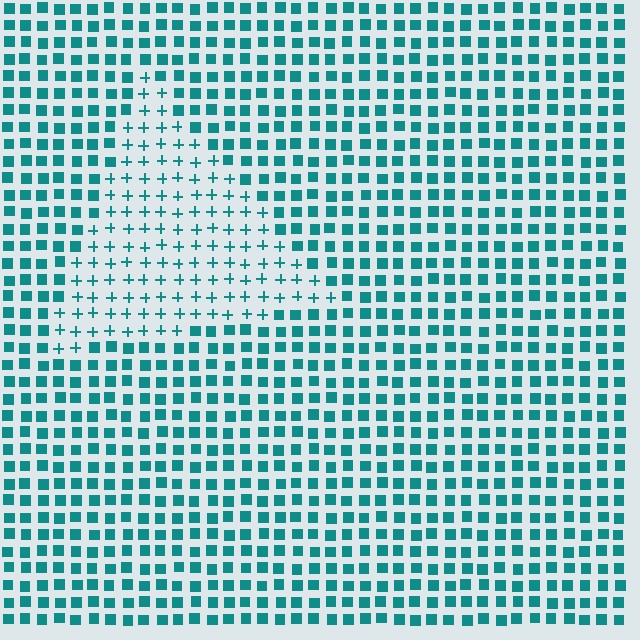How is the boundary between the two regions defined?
The boundary is defined by a change in element shape: plus signs inside vs. squares outside. All elements share the same color and spacing.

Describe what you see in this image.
The image is filled with small teal elements arranged in a uniform grid. A triangle-shaped region contains plus signs, while the surrounding area contains squares. The boundary is defined purely by the change in element shape.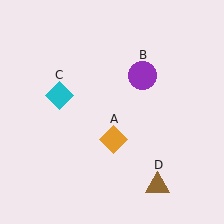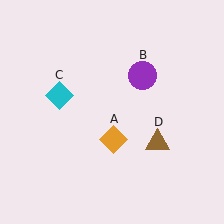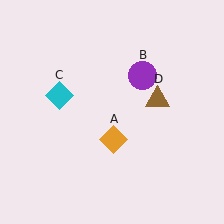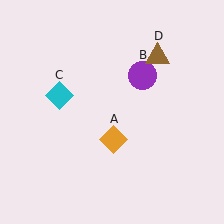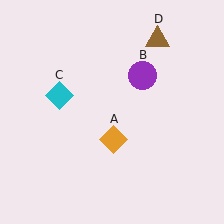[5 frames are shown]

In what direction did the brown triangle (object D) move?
The brown triangle (object D) moved up.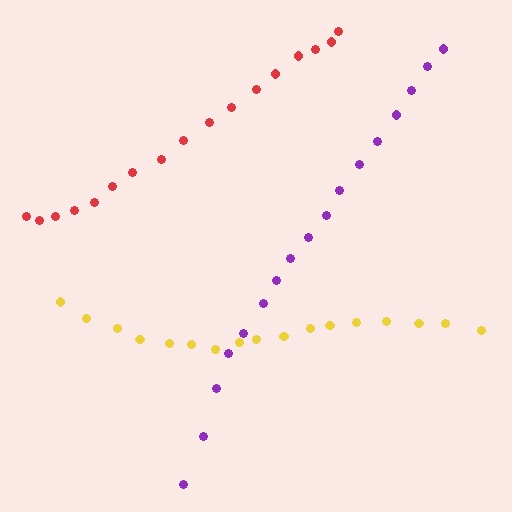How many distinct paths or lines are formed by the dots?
There are 3 distinct paths.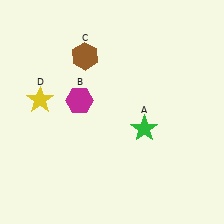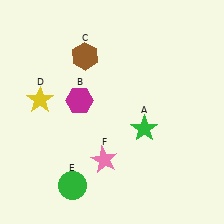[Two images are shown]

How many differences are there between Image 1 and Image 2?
There are 2 differences between the two images.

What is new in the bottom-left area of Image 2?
A green circle (E) was added in the bottom-left area of Image 2.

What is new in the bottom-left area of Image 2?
A pink star (F) was added in the bottom-left area of Image 2.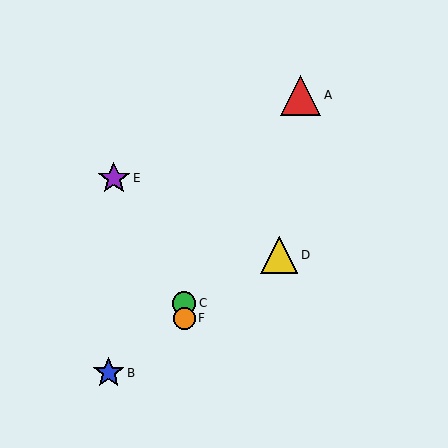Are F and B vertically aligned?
No, F is at x≈184 and B is at x≈109.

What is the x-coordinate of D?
Object D is at x≈279.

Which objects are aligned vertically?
Objects C, F are aligned vertically.